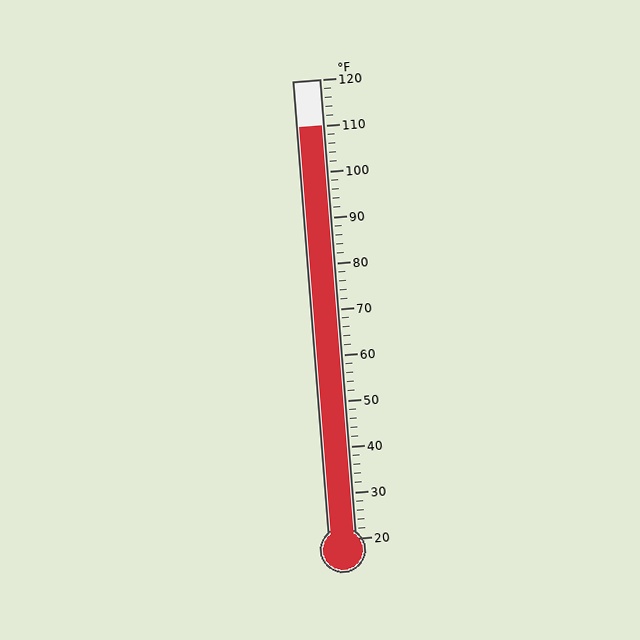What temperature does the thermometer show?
The thermometer shows approximately 110°F.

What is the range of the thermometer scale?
The thermometer scale ranges from 20°F to 120°F.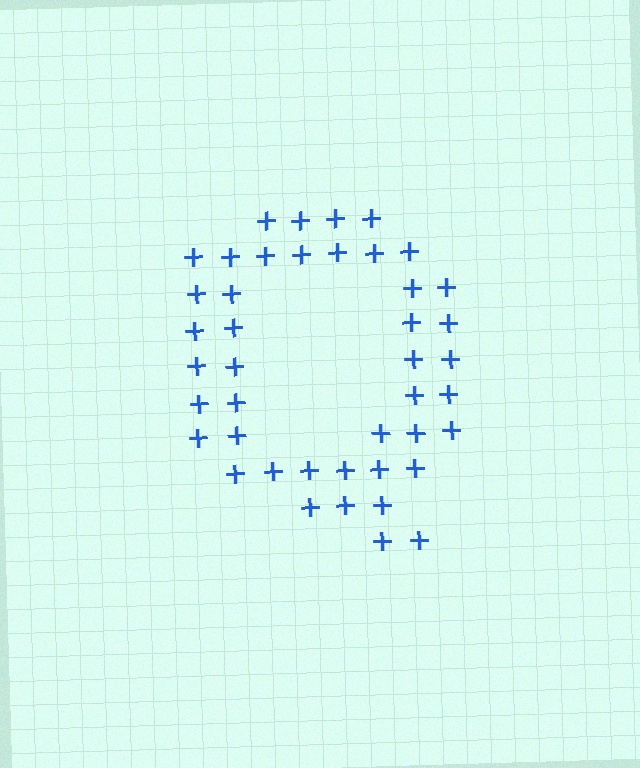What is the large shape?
The large shape is the letter Q.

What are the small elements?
The small elements are plus signs.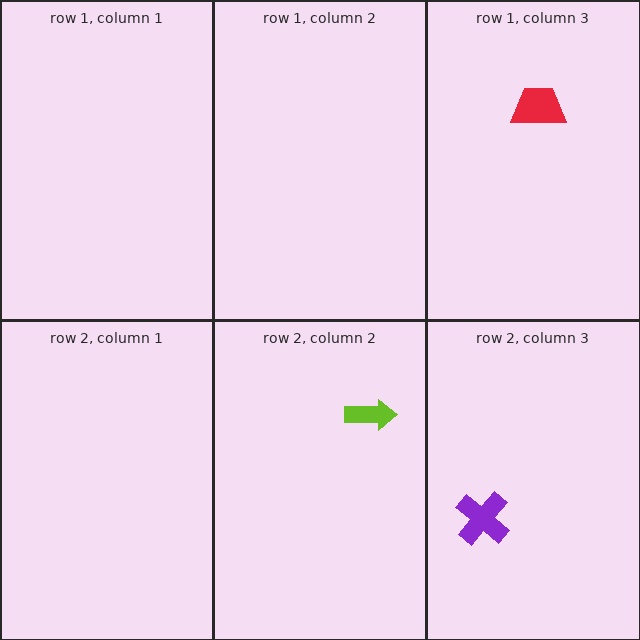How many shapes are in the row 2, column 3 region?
1.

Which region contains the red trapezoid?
The row 1, column 3 region.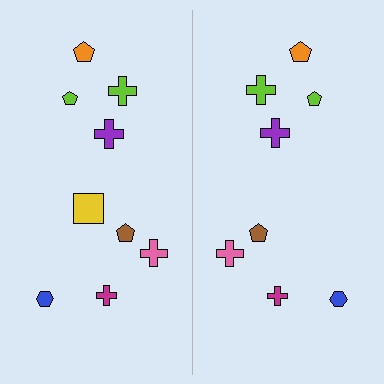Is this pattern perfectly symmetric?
No, the pattern is not perfectly symmetric. A yellow square is missing from the right side.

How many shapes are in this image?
There are 17 shapes in this image.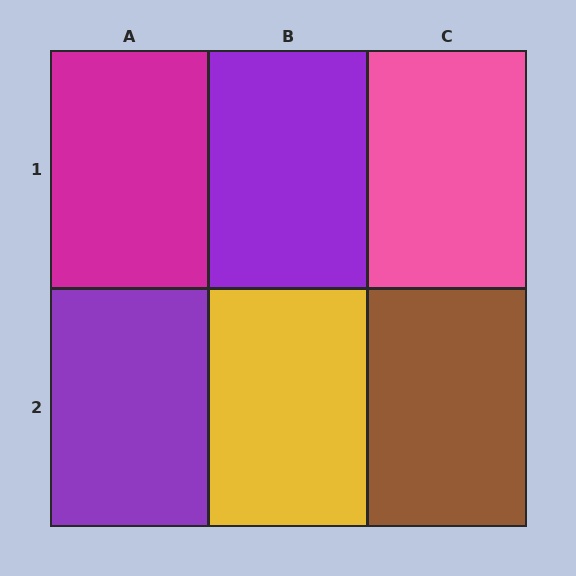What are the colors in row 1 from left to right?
Magenta, purple, pink.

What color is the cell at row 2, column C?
Brown.